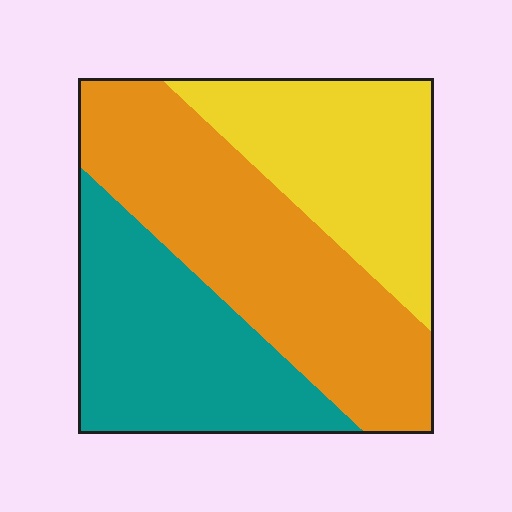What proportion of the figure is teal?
Teal takes up between a sixth and a third of the figure.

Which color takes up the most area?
Orange, at roughly 40%.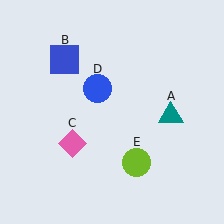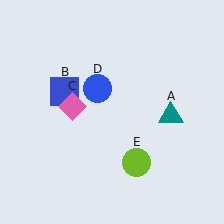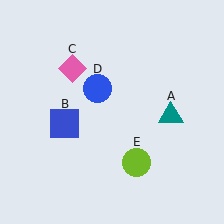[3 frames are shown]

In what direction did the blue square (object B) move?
The blue square (object B) moved down.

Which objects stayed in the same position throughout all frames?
Teal triangle (object A) and blue circle (object D) and lime circle (object E) remained stationary.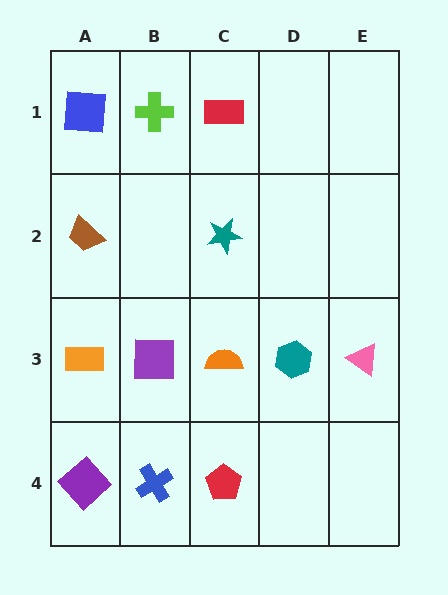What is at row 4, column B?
A blue cross.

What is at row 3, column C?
An orange semicircle.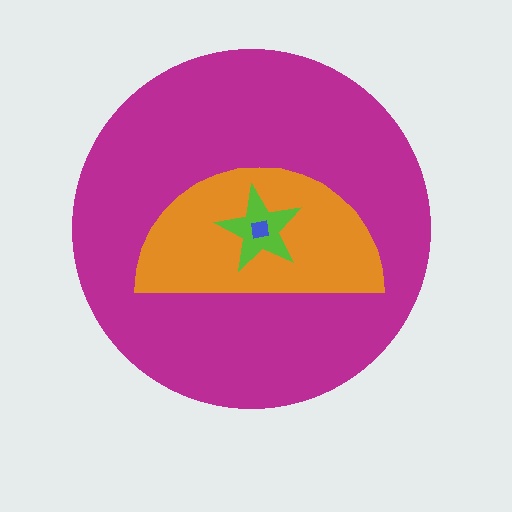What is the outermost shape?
The magenta circle.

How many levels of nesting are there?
4.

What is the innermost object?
The blue square.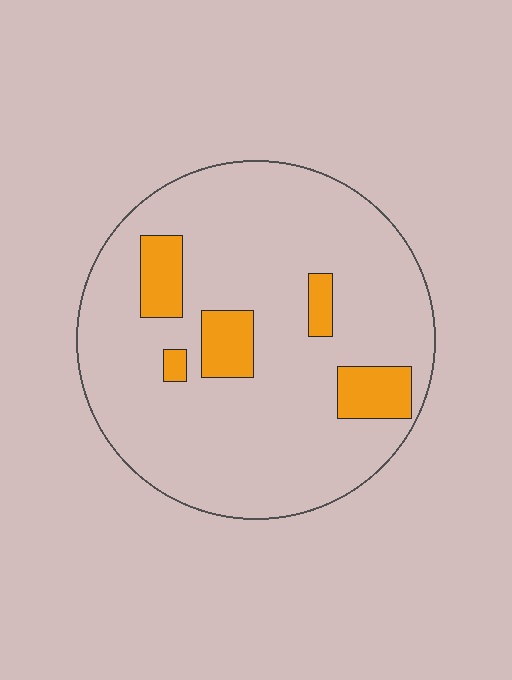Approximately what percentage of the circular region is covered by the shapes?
Approximately 15%.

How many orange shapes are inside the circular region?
5.